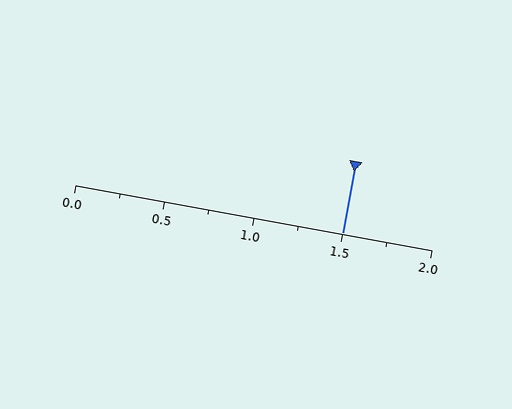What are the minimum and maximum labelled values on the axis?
The axis runs from 0.0 to 2.0.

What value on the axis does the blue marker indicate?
The marker indicates approximately 1.5.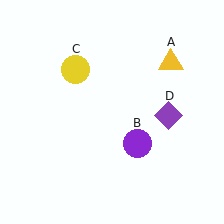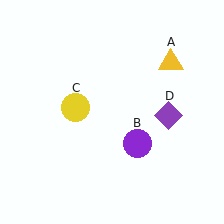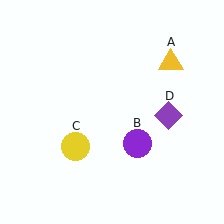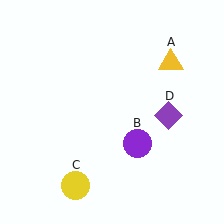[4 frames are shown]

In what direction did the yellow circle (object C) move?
The yellow circle (object C) moved down.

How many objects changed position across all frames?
1 object changed position: yellow circle (object C).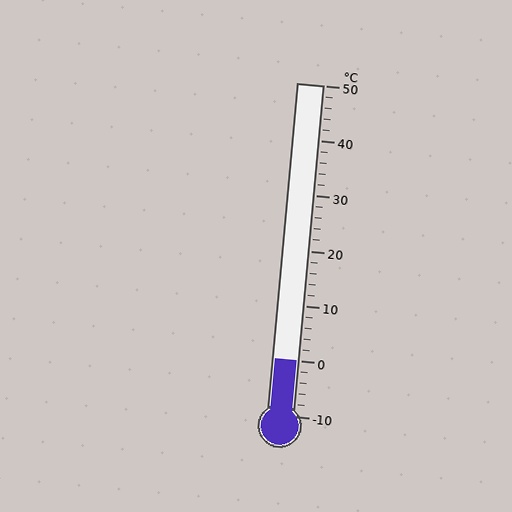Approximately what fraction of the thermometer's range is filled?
The thermometer is filled to approximately 15% of its range.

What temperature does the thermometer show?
The thermometer shows approximately 0°C.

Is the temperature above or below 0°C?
The temperature is at 0°C.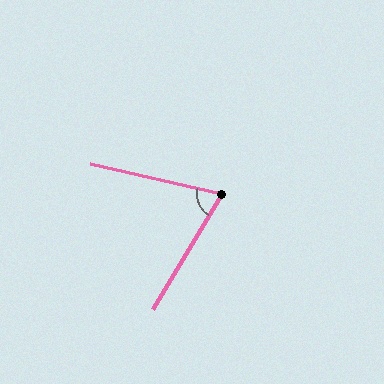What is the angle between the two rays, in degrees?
Approximately 72 degrees.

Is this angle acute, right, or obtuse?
It is acute.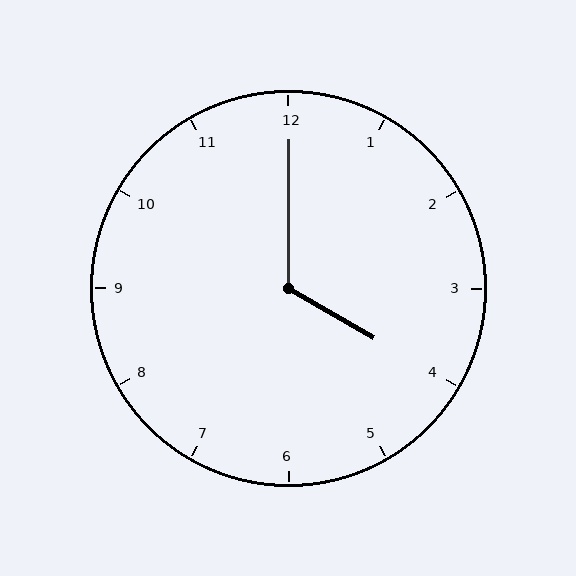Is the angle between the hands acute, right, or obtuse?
It is obtuse.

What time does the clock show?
4:00.